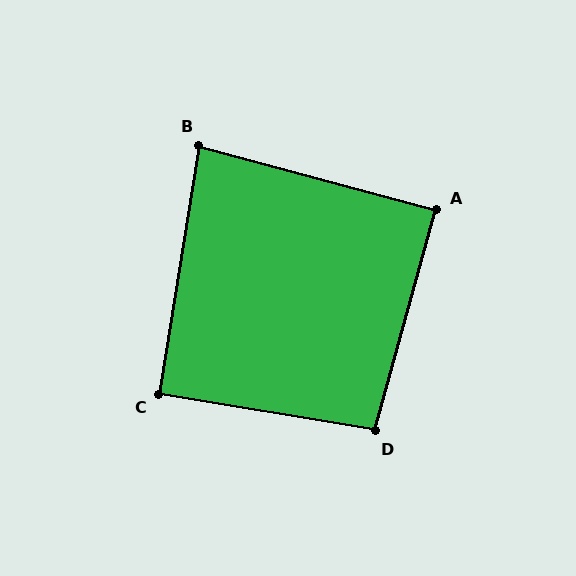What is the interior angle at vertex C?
Approximately 90 degrees (approximately right).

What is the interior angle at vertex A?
Approximately 90 degrees (approximately right).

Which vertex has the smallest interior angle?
B, at approximately 84 degrees.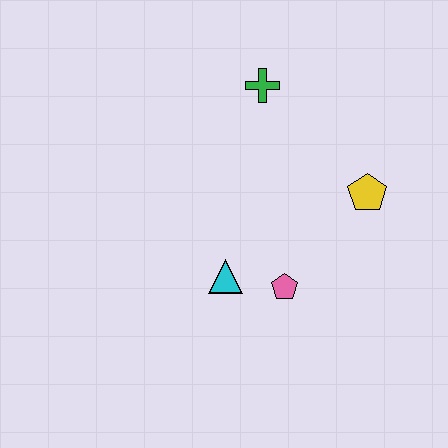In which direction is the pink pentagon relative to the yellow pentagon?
The pink pentagon is below the yellow pentagon.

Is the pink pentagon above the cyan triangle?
No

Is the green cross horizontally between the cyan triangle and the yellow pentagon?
Yes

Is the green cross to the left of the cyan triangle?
No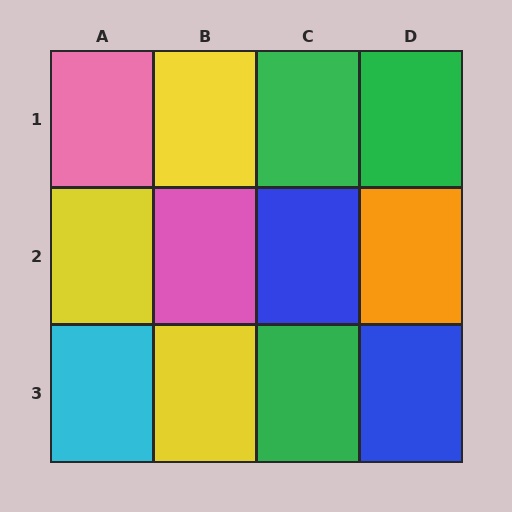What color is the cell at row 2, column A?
Yellow.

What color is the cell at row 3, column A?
Cyan.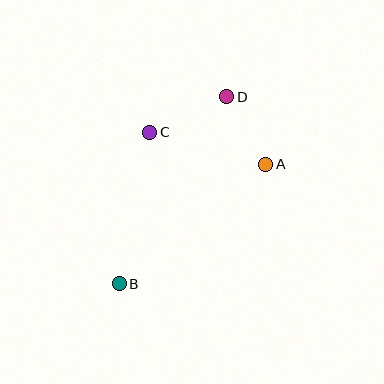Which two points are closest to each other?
Points A and D are closest to each other.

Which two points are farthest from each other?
Points B and D are farthest from each other.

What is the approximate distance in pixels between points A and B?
The distance between A and B is approximately 189 pixels.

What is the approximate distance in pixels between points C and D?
The distance between C and D is approximately 85 pixels.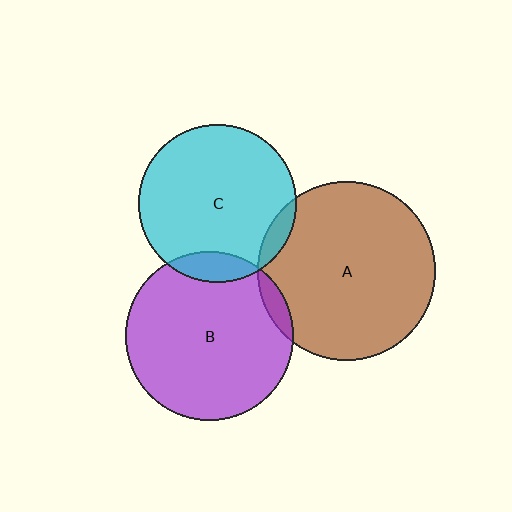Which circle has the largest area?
Circle A (brown).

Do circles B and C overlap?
Yes.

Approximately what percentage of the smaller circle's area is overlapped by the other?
Approximately 10%.